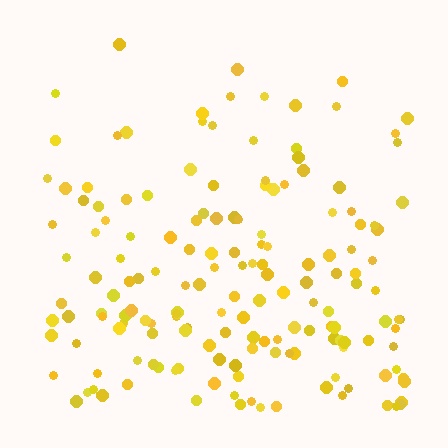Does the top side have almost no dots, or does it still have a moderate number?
Still a moderate number, just noticeably fewer than the bottom.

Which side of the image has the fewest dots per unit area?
The top.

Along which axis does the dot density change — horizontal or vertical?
Vertical.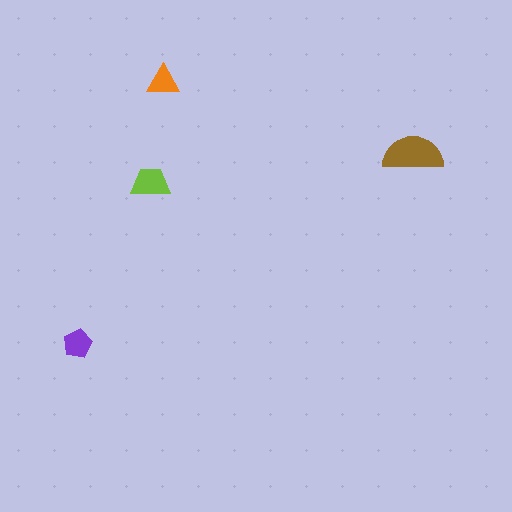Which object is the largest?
The brown semicircle.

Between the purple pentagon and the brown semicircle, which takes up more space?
The brown semicircle.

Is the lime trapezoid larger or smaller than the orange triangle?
Larger.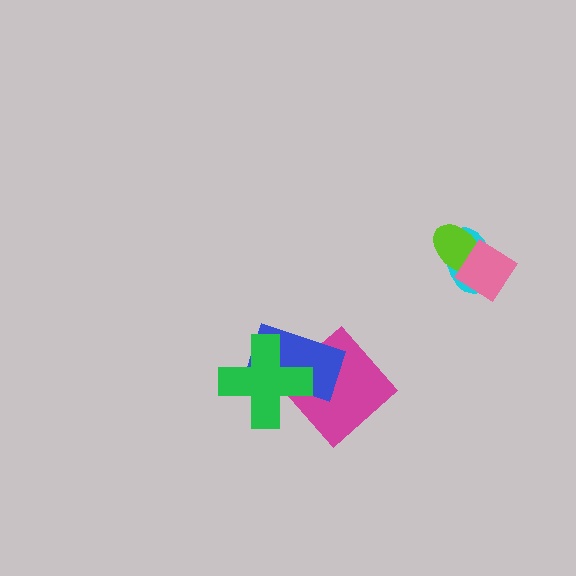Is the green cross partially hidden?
No, no other shape covers it.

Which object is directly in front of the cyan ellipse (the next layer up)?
The lime ellipse is directly in front of the cyan ellipse.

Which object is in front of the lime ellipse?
The pink diamond is in front of the lime ellipse.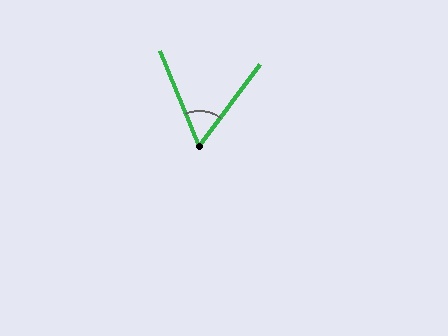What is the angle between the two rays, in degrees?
Approximately 59 degrees.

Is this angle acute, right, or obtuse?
It is acute.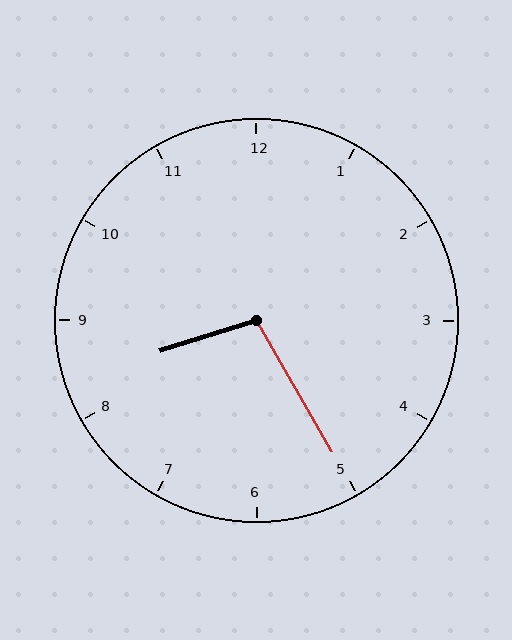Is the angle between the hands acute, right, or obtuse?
It is obtuse.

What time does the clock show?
8:25.